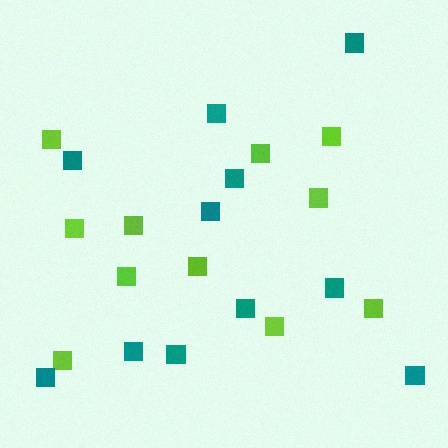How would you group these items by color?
There are 2 groups: one group of lime squares (11) and one group of teal squares (11).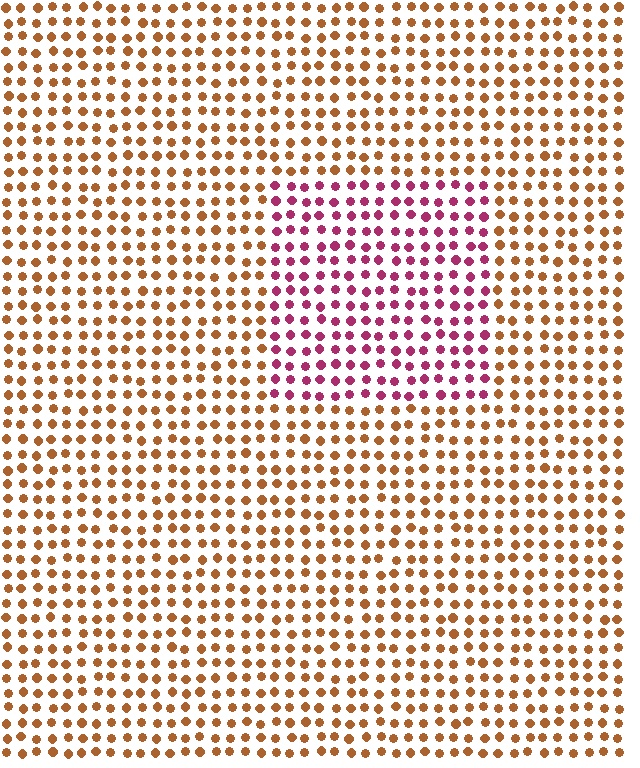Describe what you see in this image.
The image is filled with small brown elements in a uniform arrangement. A rectangle-shaped region is visible where the elements are tinted to a slightly different hue, forming a subtle color boundary.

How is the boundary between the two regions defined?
The boundary is defined purely by a slight shift in hue (about 56 degrees). Spacing, size, and orientation are identical on both sides.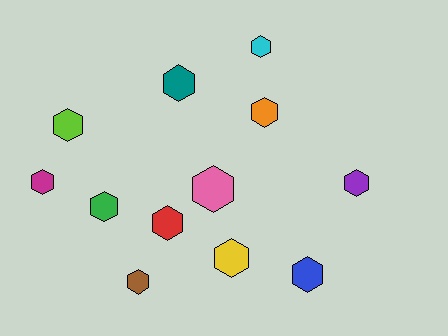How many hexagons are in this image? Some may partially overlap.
There are 12 hexagons.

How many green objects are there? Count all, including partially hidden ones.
There is 1 green object.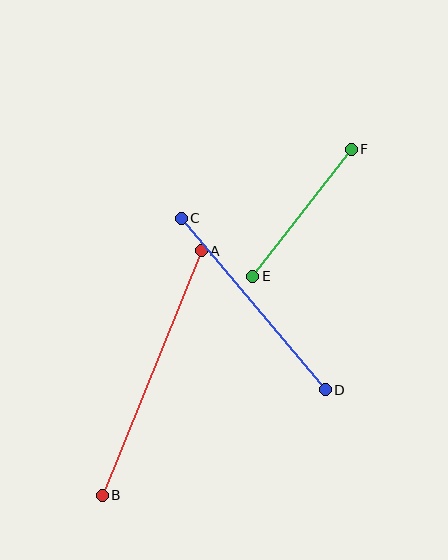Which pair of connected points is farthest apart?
Points A and B are farthest apart.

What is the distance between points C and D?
The distance is approximately 224 pixels.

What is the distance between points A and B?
The distance is approximately 264 pixels.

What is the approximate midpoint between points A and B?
The midpoint is at approximately (152, 373) pixels.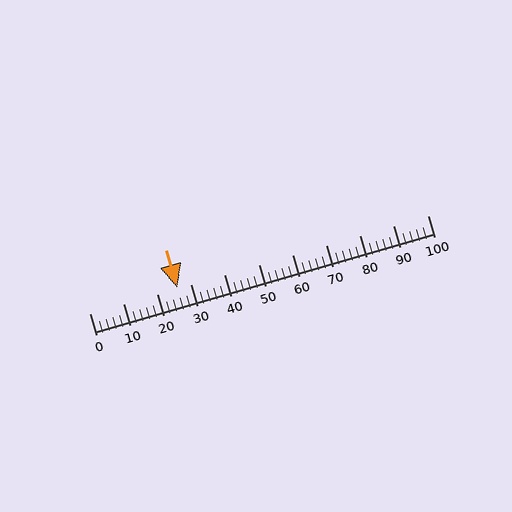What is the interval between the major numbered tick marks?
The major tick marks are spaced 10 units apart.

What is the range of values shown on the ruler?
The ruler shows values from 0 to 100.